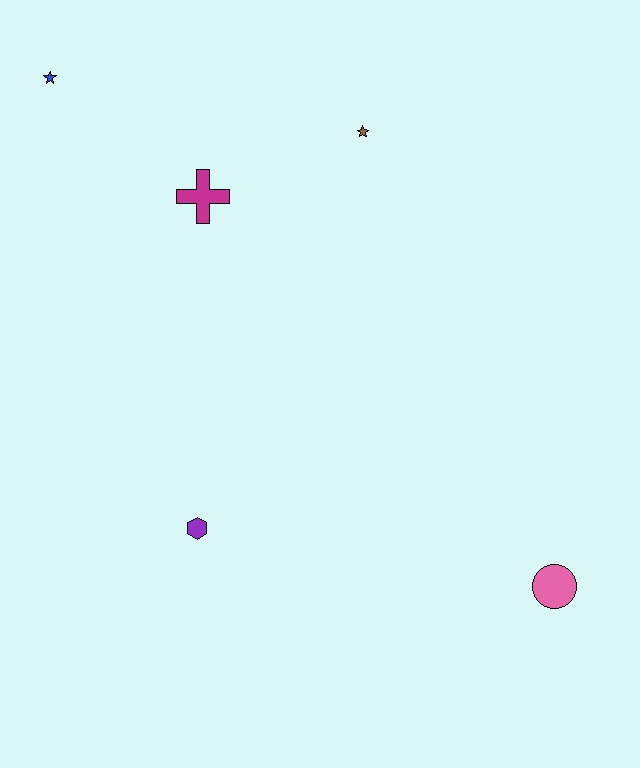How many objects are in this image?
There are 5 objects.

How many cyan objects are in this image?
There are no cyan objects.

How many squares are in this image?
There are no squares.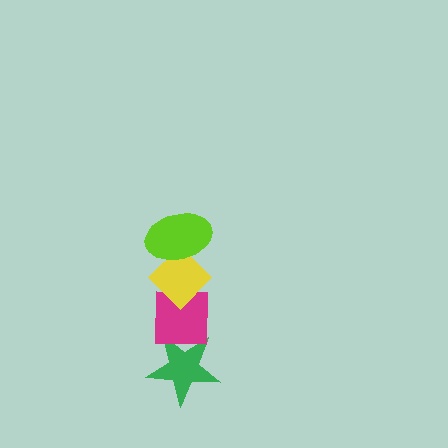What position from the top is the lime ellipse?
The lime ellipse is 1st from the top.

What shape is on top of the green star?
The magenta square is on top of the green star.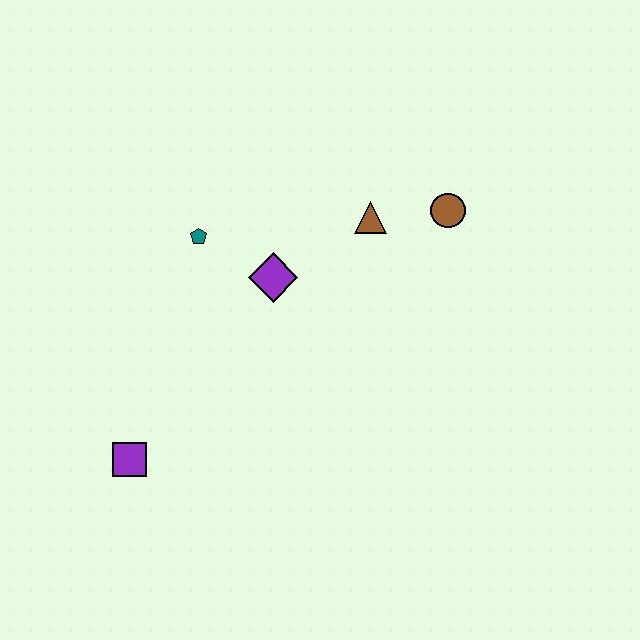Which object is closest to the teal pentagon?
The purple diamond is closest to the teal pentagon.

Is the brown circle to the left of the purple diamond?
No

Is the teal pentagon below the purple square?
No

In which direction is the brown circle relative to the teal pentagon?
The brown circle is to the right of the teal pentagon.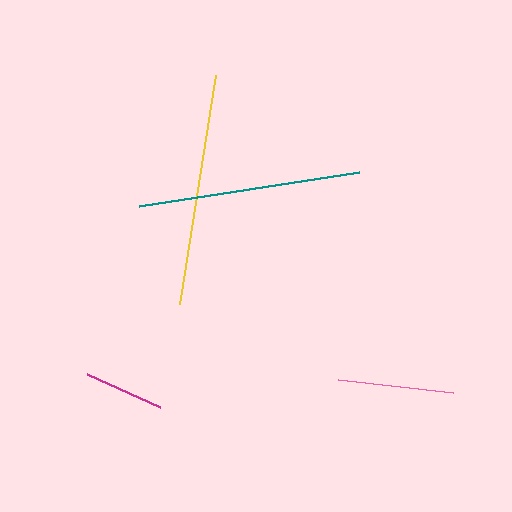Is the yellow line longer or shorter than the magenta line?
The yellow line is longer than the magenta line.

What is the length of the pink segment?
The pink segment is approximately 116 pixels long.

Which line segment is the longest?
The yellow line is the longest at approximately 232 pixels.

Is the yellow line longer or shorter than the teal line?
The yellow line is longer than the teal line.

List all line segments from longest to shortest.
From longest to shortest: yellow, teal, pink, magenta.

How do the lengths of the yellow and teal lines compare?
The yellow and teal lines are approximately the same length.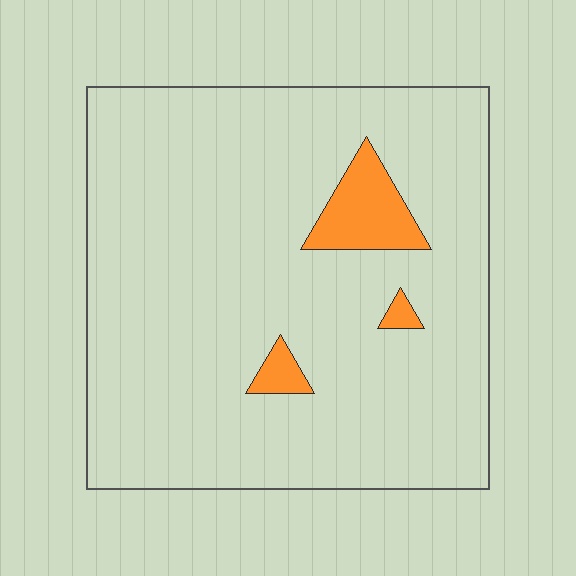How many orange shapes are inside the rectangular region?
3.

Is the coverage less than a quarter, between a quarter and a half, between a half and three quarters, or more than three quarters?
Less than a quarter.